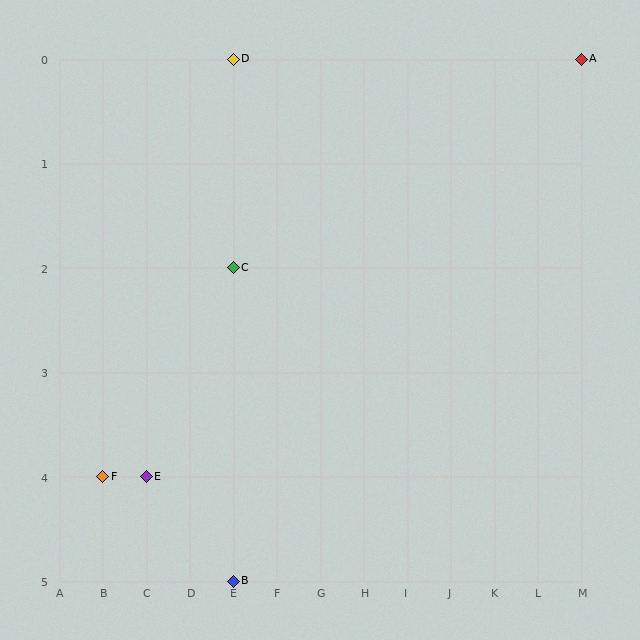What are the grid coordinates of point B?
Point B is at grid coordinates (E, 5).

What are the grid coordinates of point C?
Point C is at grid coordinates (E, 2).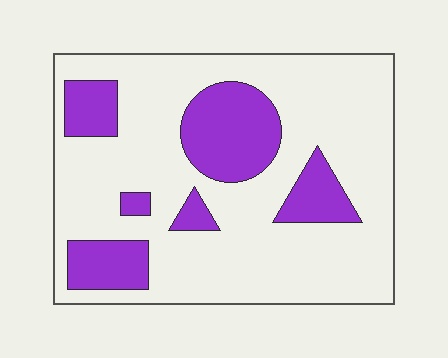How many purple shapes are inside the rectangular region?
6.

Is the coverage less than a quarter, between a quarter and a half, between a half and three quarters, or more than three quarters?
Less than a quarter.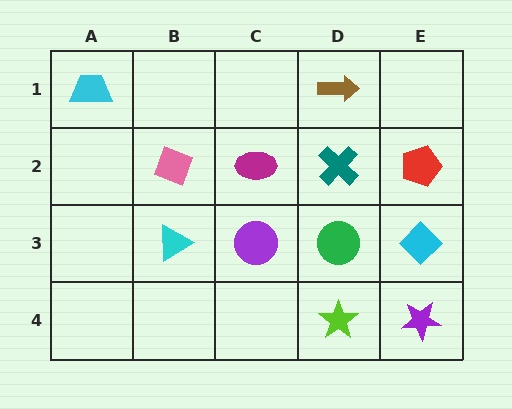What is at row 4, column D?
A lime star.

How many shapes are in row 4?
2 shapes.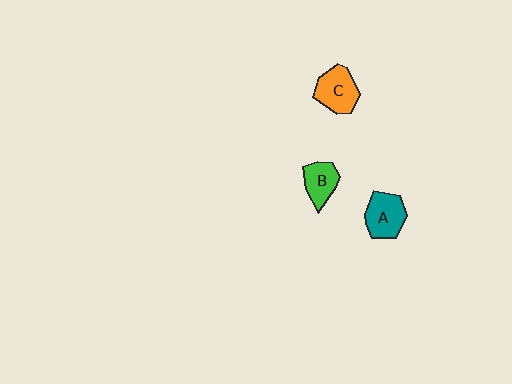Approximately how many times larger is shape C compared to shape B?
Approximately 1.3 times.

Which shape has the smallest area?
Shape B (green).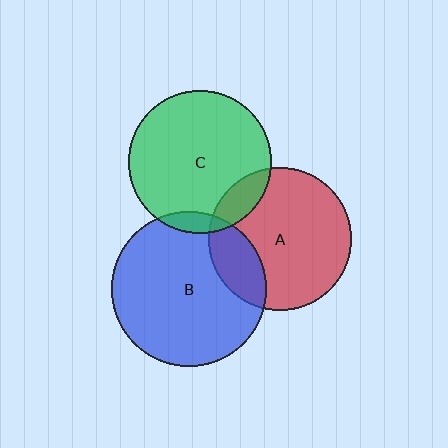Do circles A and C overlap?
Yes.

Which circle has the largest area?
Circle B (blue).